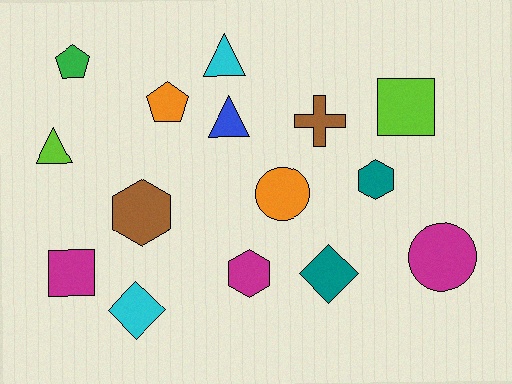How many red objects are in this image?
There are no red objects.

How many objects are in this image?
There are 15 objects.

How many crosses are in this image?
There is 1 cross.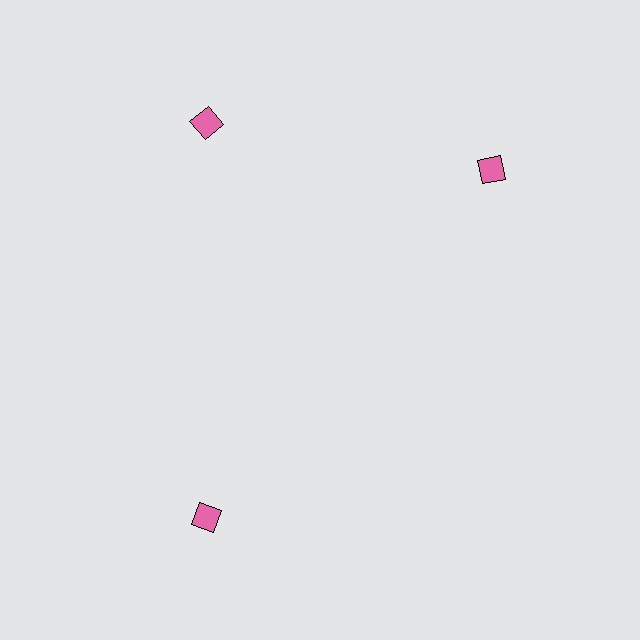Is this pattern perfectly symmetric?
No. The 3 pink diamonds are arranged in a ring, but one element near the 3 o'clock position is rotated out of alignment along the ring, breaking the 3-fold rotational symmetry.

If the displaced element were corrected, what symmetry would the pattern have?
It would have 3-fold rotational symmetry — the pattern would map onto itself every 120 degrees.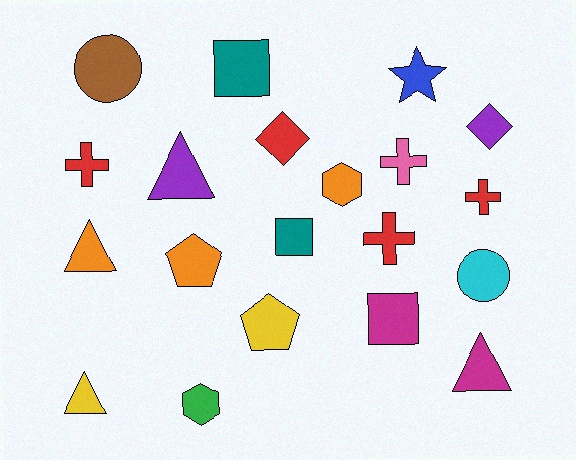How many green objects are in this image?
There is 1 green object.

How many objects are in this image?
There are 20 objects.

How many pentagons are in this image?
There are 2 pentagons.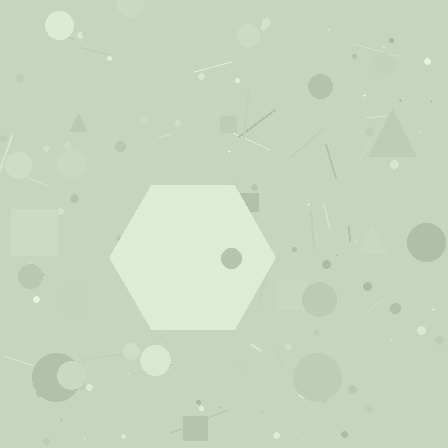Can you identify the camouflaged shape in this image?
The camouflaged shape is a hexagon.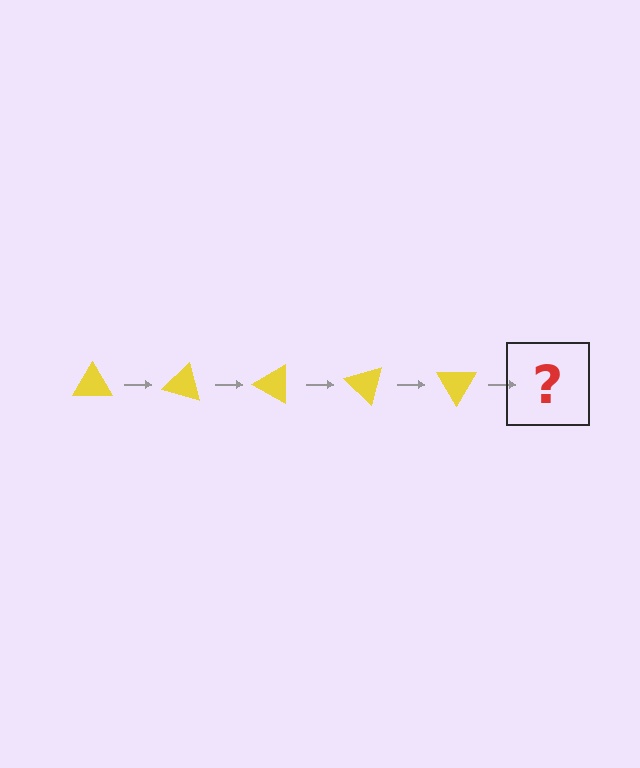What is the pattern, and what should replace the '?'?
The pattern is that the triangle rotates 15 degrees each step. The '?' should be a yellow triangle rotated 75 degrees.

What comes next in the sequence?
The next element should be a yellow triangle rotated 75 degrees.